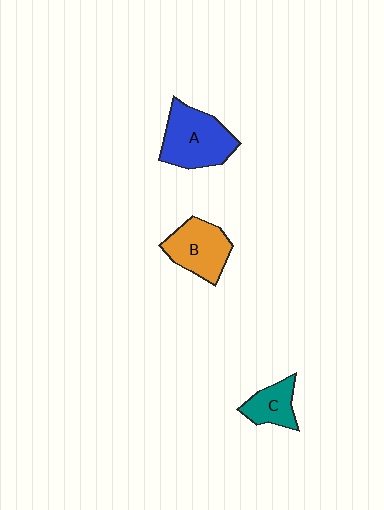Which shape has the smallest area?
Shape C (teal).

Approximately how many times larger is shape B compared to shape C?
Approximately 1.5 times.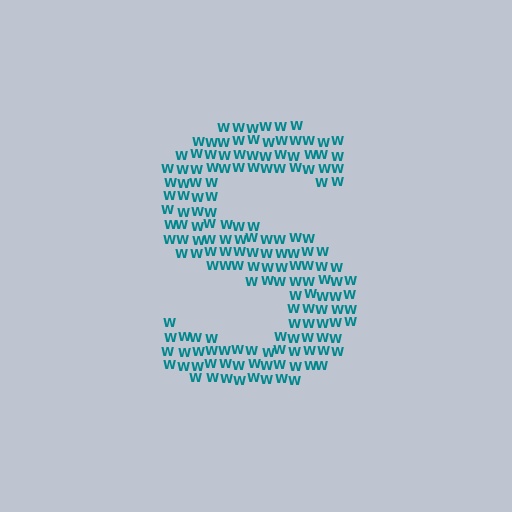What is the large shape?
The large shape is the letter S.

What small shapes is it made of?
It is made of small letter W's.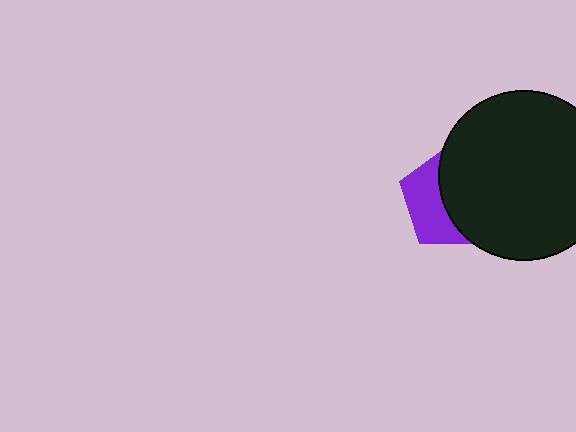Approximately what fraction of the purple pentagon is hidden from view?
Roughly 58% of the purple pentagon is hidden behind the black circle.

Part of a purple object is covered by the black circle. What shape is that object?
It is a pentagon.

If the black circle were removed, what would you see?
You would see the complete purple pentagon.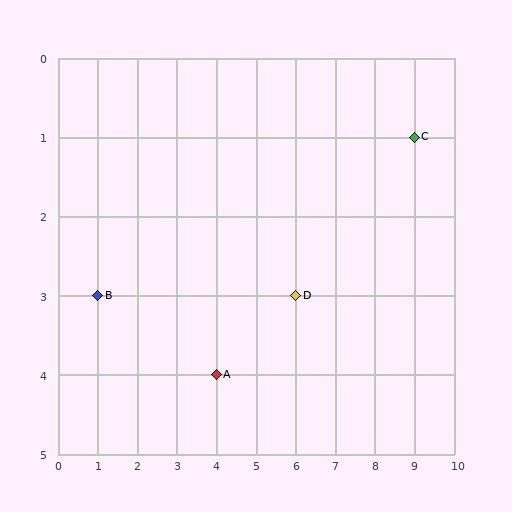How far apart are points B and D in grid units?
Points B and D are 5 columns apart.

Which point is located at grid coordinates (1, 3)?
Point B is at (1, 3).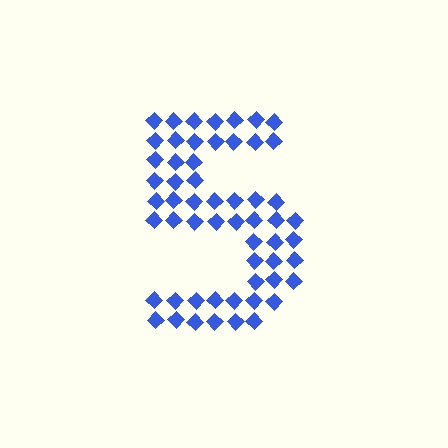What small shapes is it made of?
It is made of small diamonds.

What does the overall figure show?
The overall figure shows the digit 5.